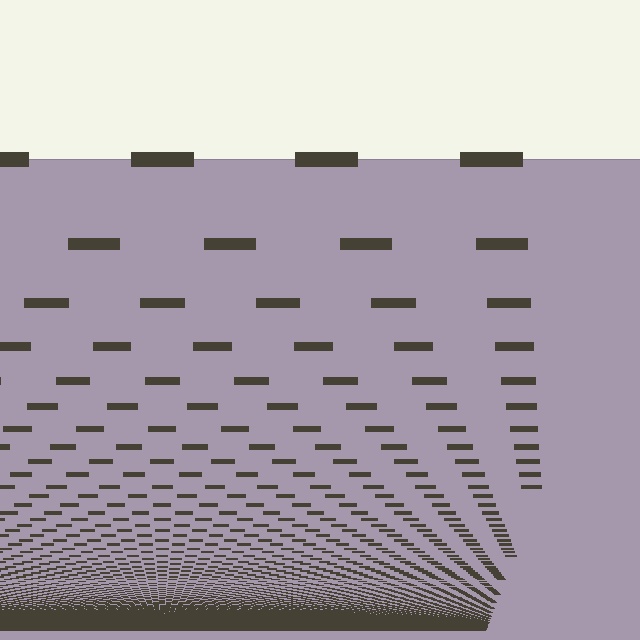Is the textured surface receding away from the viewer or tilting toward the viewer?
The surface appears to tilt toward the viewer. Texture elements get larger and sparser toward the top.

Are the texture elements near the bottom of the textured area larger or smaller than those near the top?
Smaller. The gradient is inverted — elements near the bottom are smaller and denser.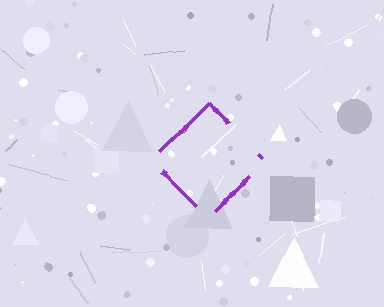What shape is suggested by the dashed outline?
The dashed outline suggests a diamond.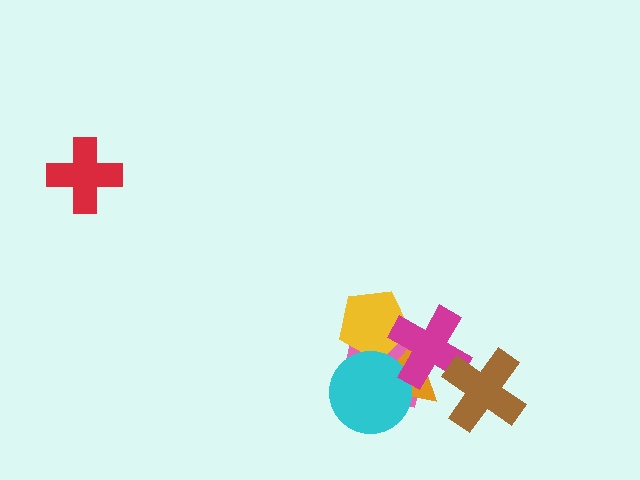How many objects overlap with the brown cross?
1 object overlaps with the brown cross.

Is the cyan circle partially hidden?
Yes, it is partially covered by another shape.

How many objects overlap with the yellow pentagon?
4 objects overlap with the yellow pentagon.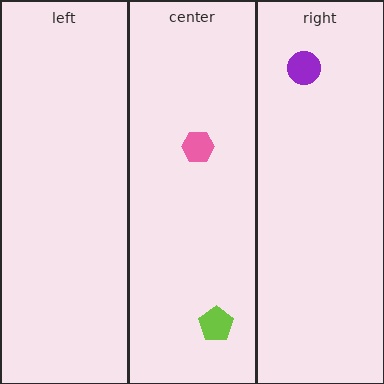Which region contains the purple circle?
The right region.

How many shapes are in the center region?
2.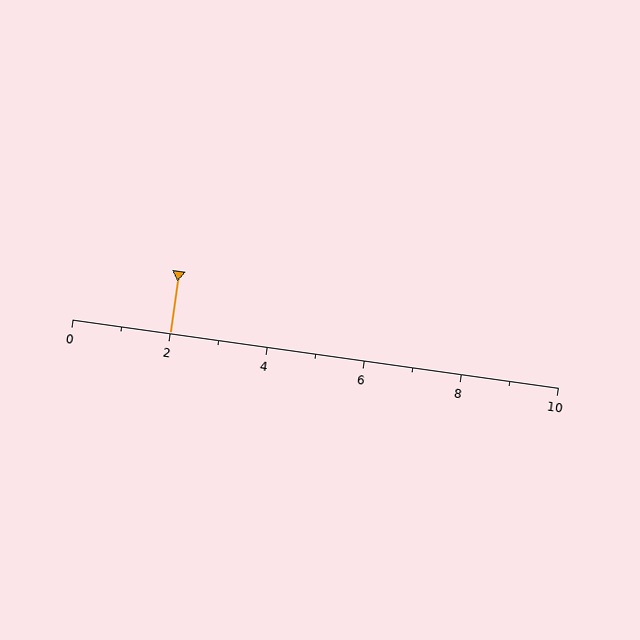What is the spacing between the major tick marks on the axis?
The major ticks are spaced 2 apart.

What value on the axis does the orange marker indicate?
The marker indicates approximately 2.